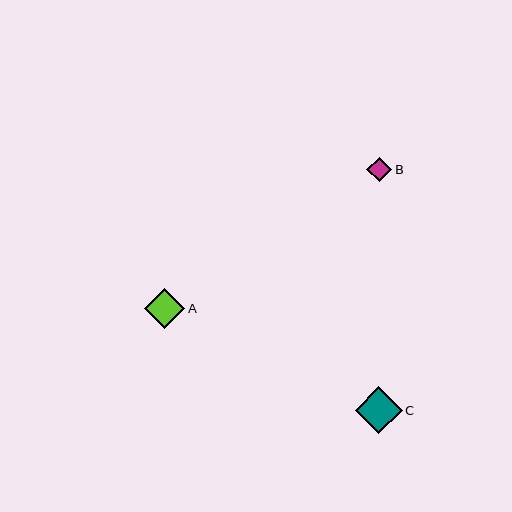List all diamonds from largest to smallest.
From largest to smallest: C, A, B.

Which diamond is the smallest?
Diamond B is the smallest with a size of approximately 25 pixels.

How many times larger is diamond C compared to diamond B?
Diamond C is approximately 1.9 times the size of diamond B.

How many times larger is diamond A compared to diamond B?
Diamond A is approximately 1.6 times the size of diamond B.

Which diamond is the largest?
Diamond C is the largest with a size of approximately 46 pixels.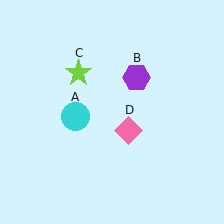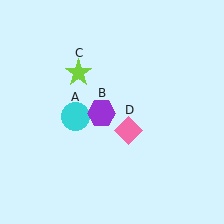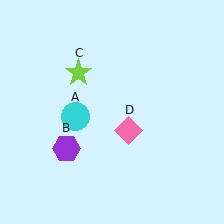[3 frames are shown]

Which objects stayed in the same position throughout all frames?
Cyan circle (object A) and lime star (object C) and pink diamond (object D) remained stationary.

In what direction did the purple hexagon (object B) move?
The purple hexagon (object B) moved down and to the left.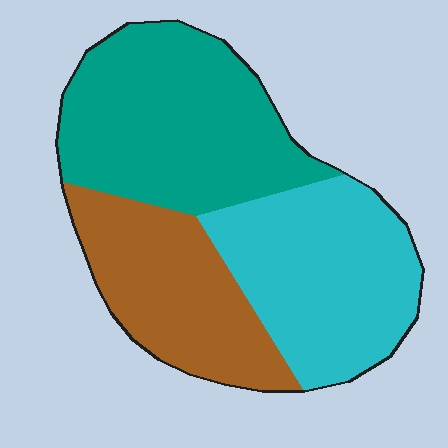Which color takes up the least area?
Brown, at roughly 25%.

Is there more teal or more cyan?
Teal.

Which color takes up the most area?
Teal, at roughly 40%.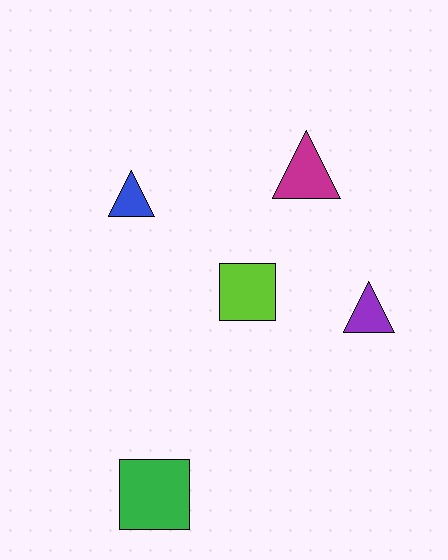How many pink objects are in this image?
There are no pink objects.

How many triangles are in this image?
There are 3 triangles.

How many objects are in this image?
There are 5 objects.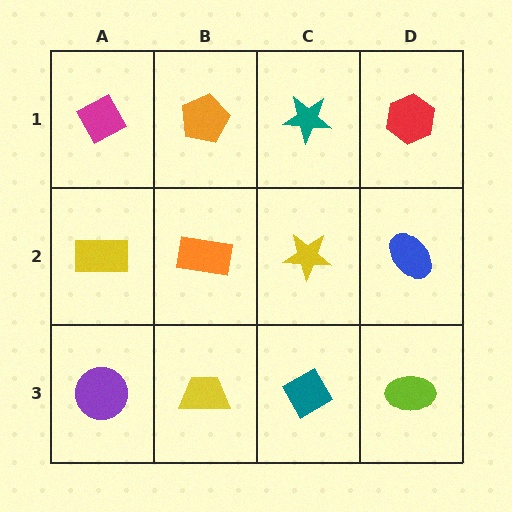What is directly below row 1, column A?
A yellow rectangle.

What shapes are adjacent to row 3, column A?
A yellow rectangle (row 2, column A), a yellow trapezoid (row 3, column B).